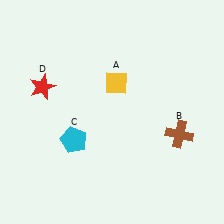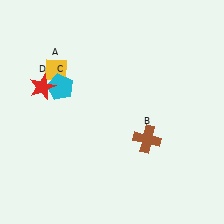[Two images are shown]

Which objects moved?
The objects that moved are: the yellow diamond (A), the brown cross (B), the cyan pentagon (C).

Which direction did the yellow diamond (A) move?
The yellow diamond (A) moved left.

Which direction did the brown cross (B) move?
The brown cross (B) moved left.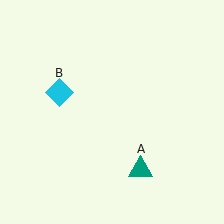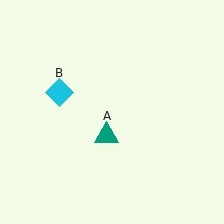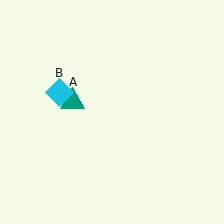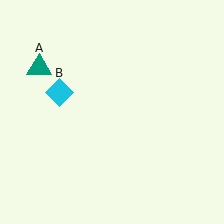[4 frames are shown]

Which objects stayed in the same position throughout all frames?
Cyan diamond (object B) remained stationary.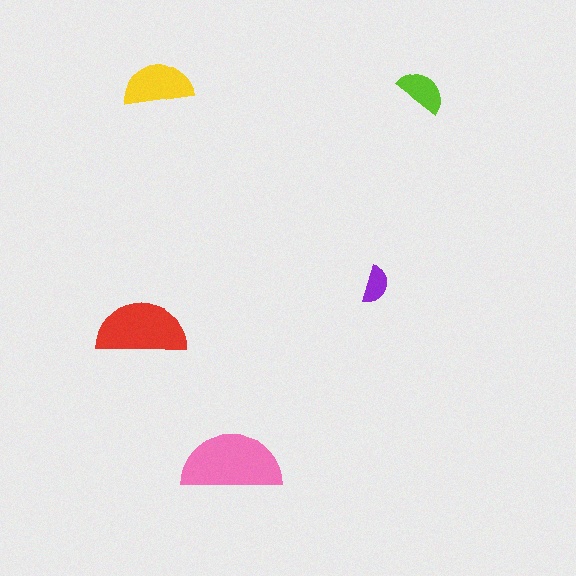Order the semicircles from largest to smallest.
the pink one, the red one, the yellow one, the lime one, the purple one.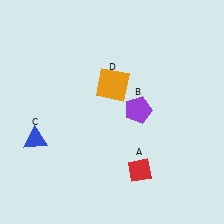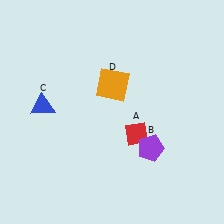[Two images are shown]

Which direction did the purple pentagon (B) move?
The purple pentagon (B) moved down.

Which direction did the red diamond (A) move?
The red diamond (A) moved up.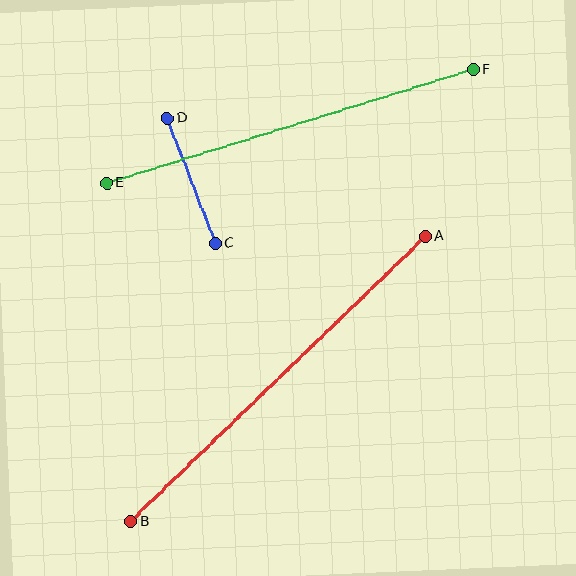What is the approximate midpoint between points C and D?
The midpoint is at approximately (191, 181) pixels.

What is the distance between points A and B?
The distance is approximately 410 pixels.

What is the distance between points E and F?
The distance is approximately 383 pixels.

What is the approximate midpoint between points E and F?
The midpoint is at approximately (290, 126) pixels.